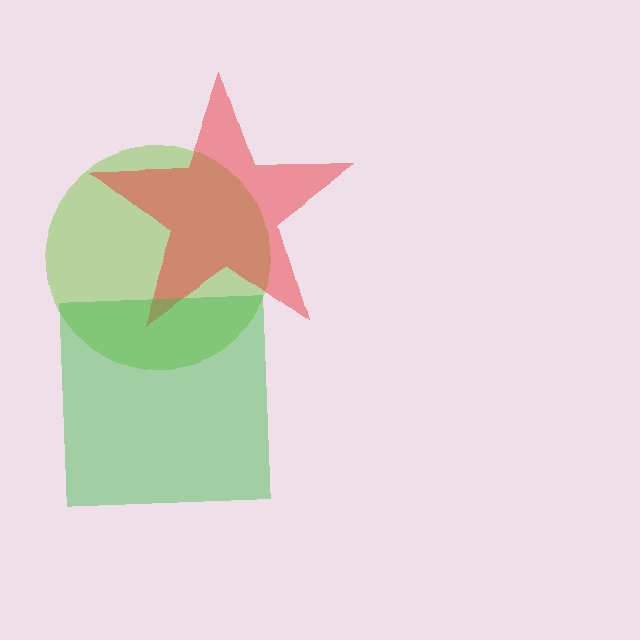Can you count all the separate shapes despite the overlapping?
Yes, there are 3 separate shapes.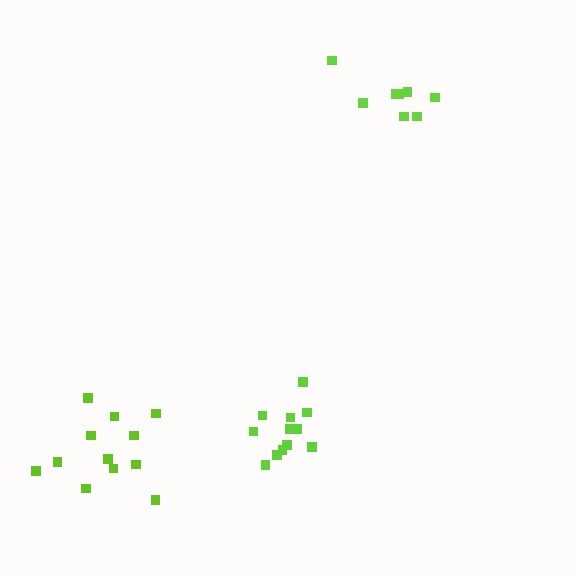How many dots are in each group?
Group 1: 8 dots, Group 2: 12 dots, Group 3: 12 dots (32 total).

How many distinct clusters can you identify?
There are 3 distinct clusters.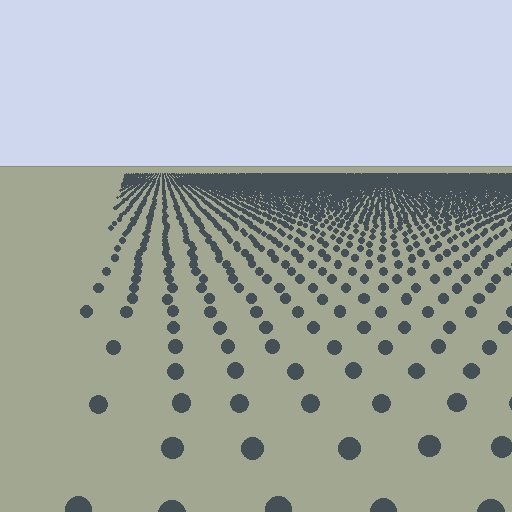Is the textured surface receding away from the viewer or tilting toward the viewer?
The surface is receding away from the viewer. Texture elements get smaller and denser toward the top.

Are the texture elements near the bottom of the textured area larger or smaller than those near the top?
Larger. Near the bottom, elements are closer to the viewer and appear at a bigger on-screen size.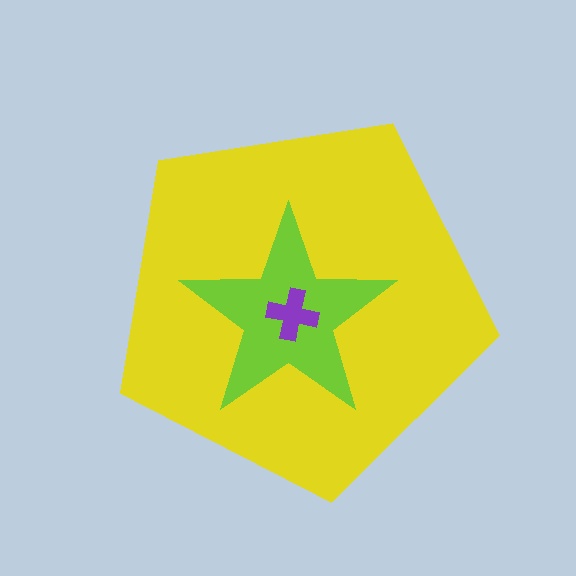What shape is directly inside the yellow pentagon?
The lime star.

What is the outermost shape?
The yellow pentagon.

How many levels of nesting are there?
3.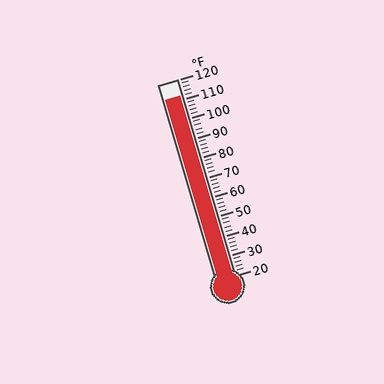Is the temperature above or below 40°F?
The temperature is above 40°F.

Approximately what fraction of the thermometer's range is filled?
The thermometer is filled to approximately 90% of its range.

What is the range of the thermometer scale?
The thermometer scale ranges from 20°F to 120°F.